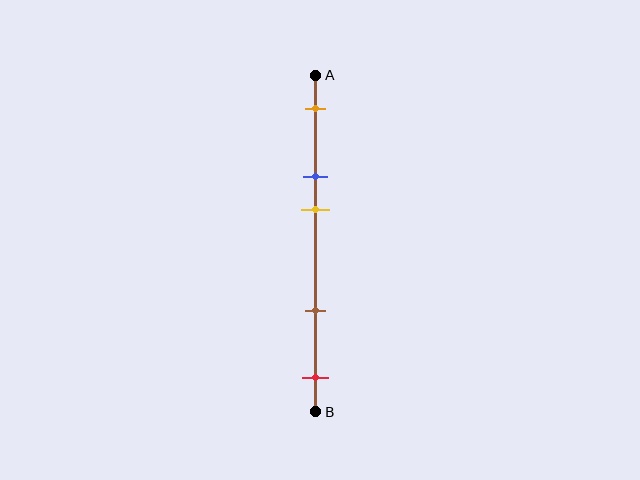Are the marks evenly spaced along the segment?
No, the marks are not evenly spaced.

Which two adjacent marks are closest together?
The blue and yellow marks are the closest adjacent pair.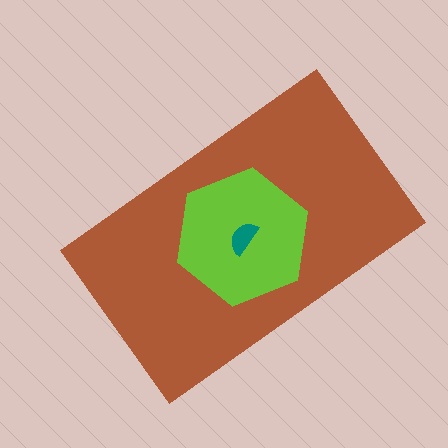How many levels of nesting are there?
3.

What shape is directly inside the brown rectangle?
The lime hexagon.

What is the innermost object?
The teal semicircle.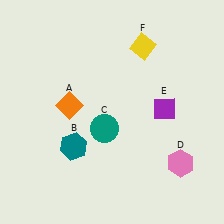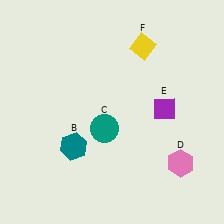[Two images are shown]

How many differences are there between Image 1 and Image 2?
There is 1 difference between the two images.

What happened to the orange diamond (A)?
The orange diamond (A) was removed in Image 2. It was in the top-left area of Image 1.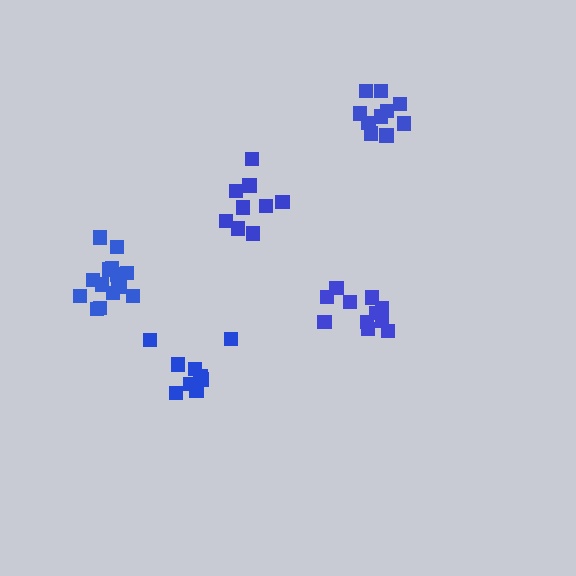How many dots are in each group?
Group 1: 9 dots, Group 2: 9 dots, Group 3: 11 dots, Group 4: 10 dots, Group 5: 15 dots (54 total).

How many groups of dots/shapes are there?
There are 5 groups.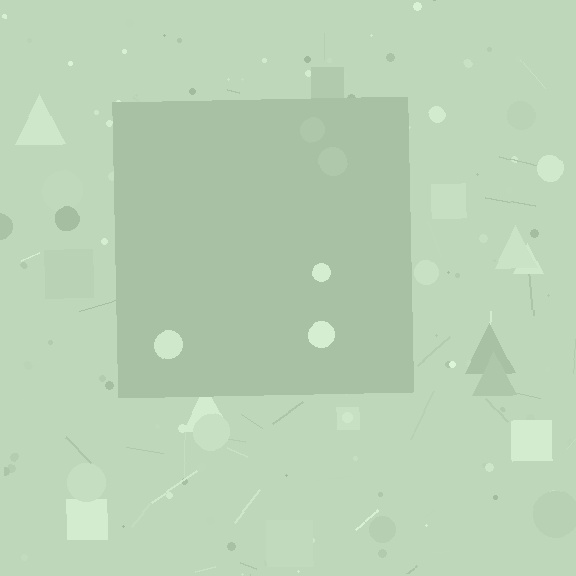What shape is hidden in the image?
A square is hidden in the image.